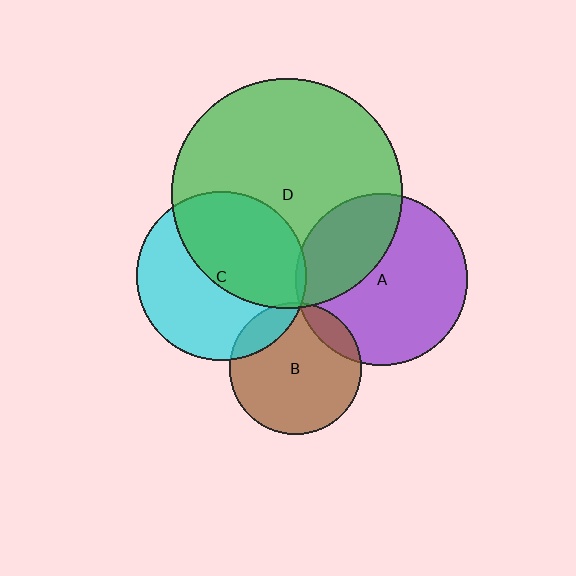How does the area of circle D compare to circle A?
Approximately 1.8 times.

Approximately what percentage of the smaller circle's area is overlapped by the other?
Approximately 10%.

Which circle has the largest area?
Circle D (green).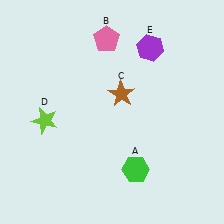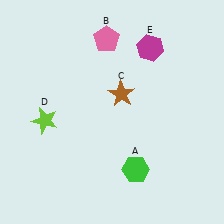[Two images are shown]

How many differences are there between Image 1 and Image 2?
There is 1 difference between the two images.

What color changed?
The hexagon (E) changed from purple in Image 1 to magenta in Image 2.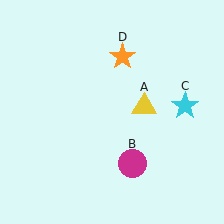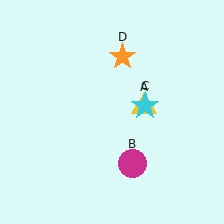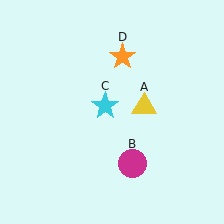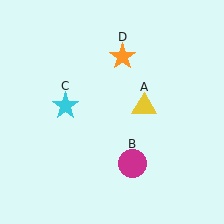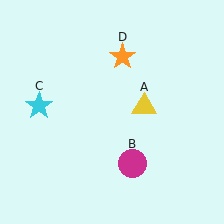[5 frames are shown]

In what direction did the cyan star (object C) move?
The cyan star (object C) moved left.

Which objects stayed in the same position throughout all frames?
Yellow triangle (object A) and magenta circle (object B) and orange star (object D) remained stationary.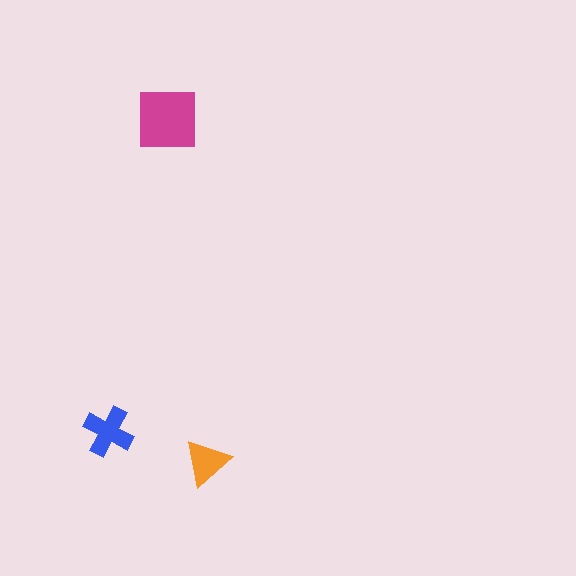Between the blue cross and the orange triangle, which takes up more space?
The blue cross.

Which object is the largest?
The magenta square.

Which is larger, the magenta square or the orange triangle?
The magenta square.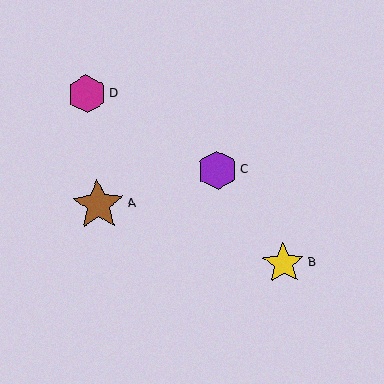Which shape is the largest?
The brown star (labeled A) is the largest.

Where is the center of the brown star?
The center of the brown star is at (98, 205).